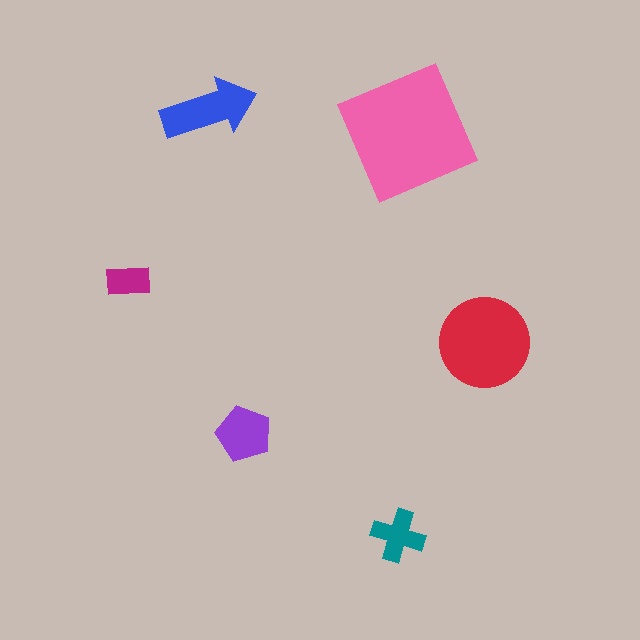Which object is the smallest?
The magenta rectangle.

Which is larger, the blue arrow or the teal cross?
The blue arrow.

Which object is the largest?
The pink square.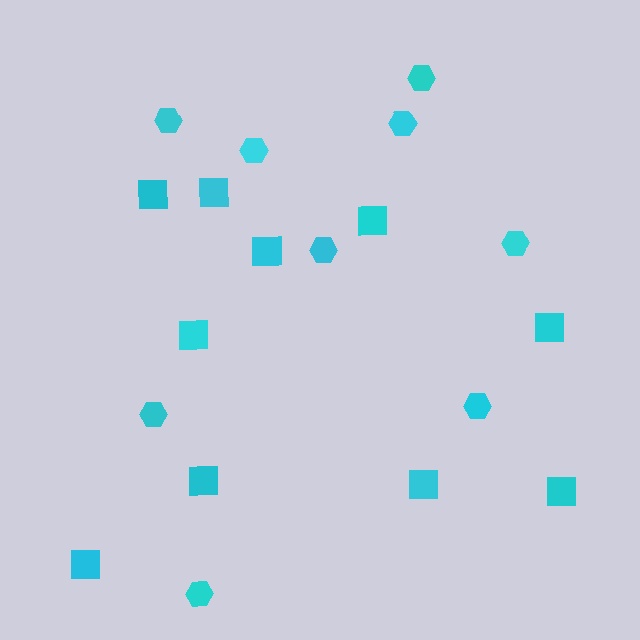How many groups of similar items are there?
There are 2 groups: one group of squares (10) and one group of hexagons (9).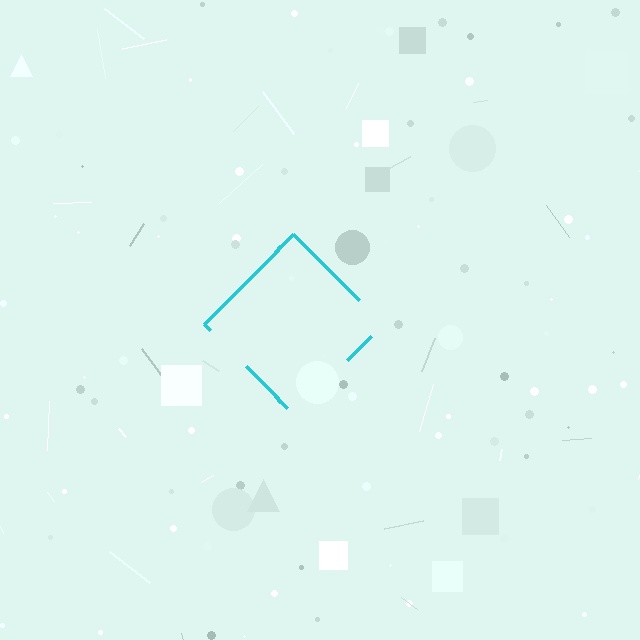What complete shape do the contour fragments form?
The contour fragments form a diamond.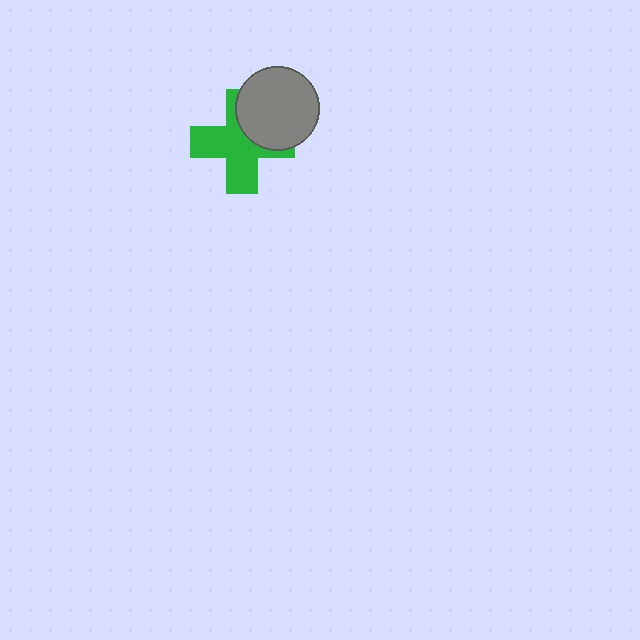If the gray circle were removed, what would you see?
You would see the complete green cross.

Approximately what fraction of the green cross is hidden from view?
Roughly 33% of the green cross is hidden behind the gray circle.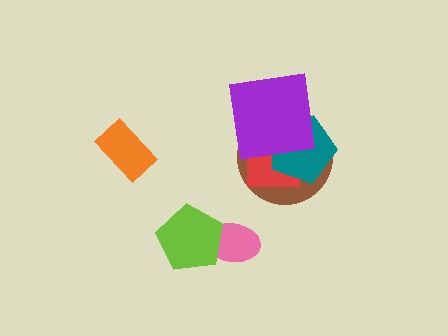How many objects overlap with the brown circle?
3 objects overlap with the brown circle.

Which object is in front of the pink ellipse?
The lime pentagon is in front of the pink ellipse.